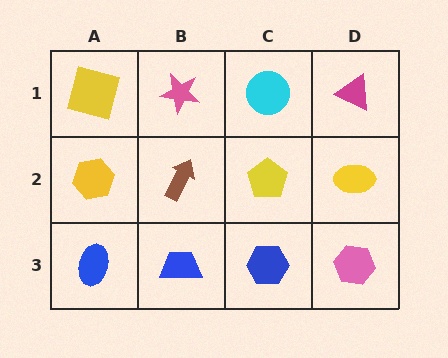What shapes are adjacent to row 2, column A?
A yellow square (row 1, column A), a blue ellipse (row 3, column A), a brown arrow (row 2, column B).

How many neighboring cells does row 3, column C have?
3.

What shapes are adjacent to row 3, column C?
A yellow pentagon (row 2, column C), a blue trapezoid (row 3, column B), a pink hexagon (row 3, column D).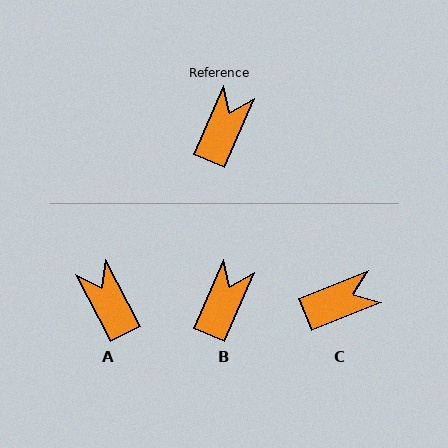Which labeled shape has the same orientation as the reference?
B.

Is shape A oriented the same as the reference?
No, it is off by about 51 degrees.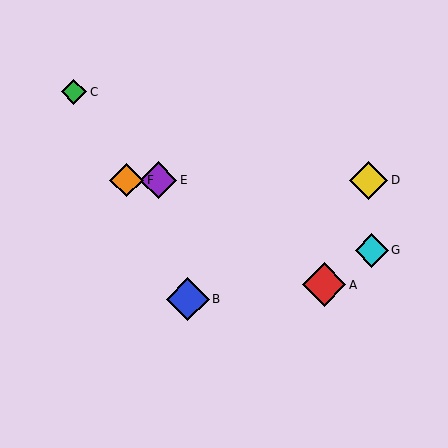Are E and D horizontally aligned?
Yes, both are at y≈180.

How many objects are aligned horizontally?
3 objects (D, E, F) are aligned horizontally.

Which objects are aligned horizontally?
Objects D, E, F are aligned horizontally.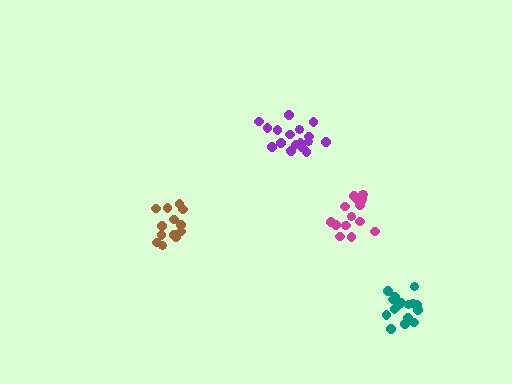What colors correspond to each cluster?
The clusters are colored: brown, purple, teal, magenta.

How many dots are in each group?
Group 1: 14 dots, Group 2: 17 dots, Group 3: 17 dots, Group 4: 16 dots (64 total).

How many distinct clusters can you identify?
There are 4 distinct clusters.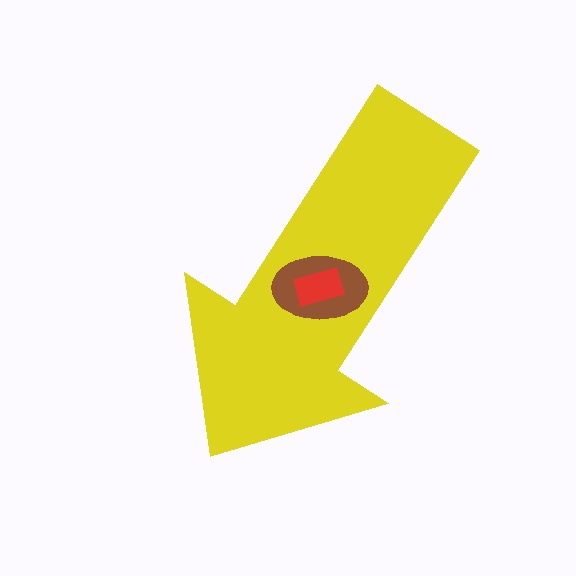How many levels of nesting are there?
3.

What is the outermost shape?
The yellow arrow.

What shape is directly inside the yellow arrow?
The brown ellipse.